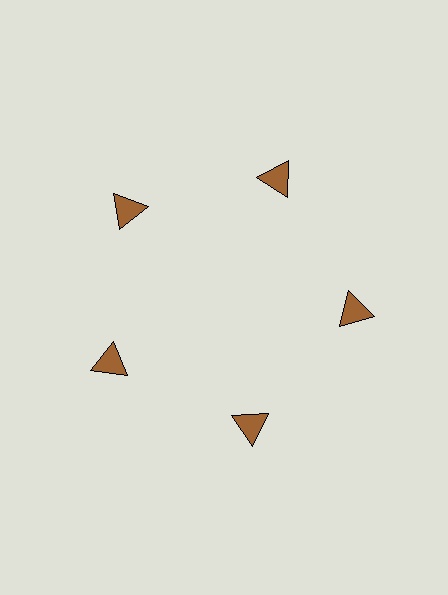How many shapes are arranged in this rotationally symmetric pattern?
There are 5 shapes, arranged in 5 groups of 1.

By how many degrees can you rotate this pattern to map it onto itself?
The pattern maps onto itself every 72 degrees of rotation.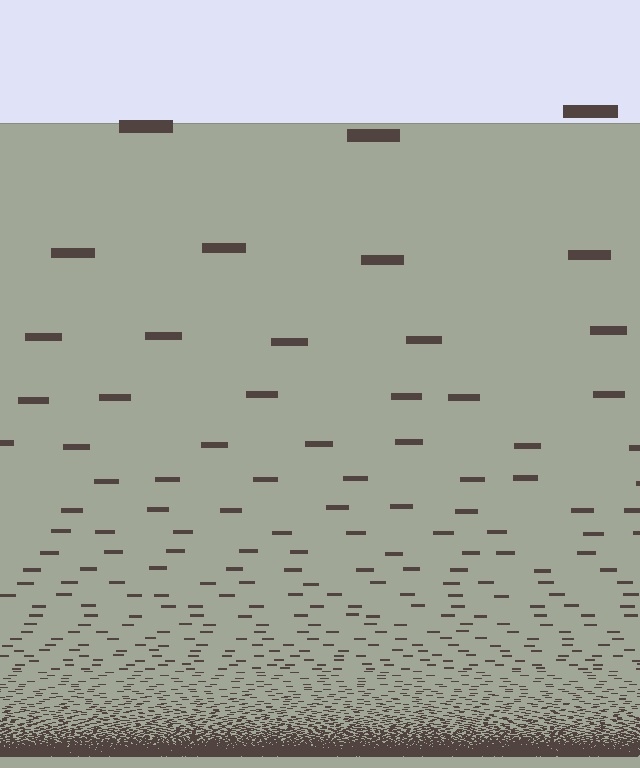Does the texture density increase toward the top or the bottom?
Density increases toward the bottom.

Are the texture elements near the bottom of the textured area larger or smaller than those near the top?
Smaller. The gradient is inverted — elements near the bottom are smaller and denser.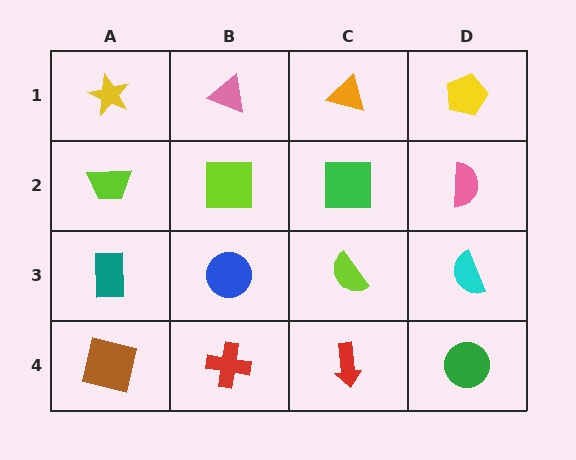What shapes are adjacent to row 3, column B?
A lime square (row 2, column B), a red cross (row 4, column B), a teal rectangle (row 3, column A), a lime semicircle (row 3, column C).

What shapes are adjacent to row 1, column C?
A green square (row 2, column C), a pink triangle (row 1, column B), a yellow pentagon (row 1, column D).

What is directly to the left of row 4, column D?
A red arrow.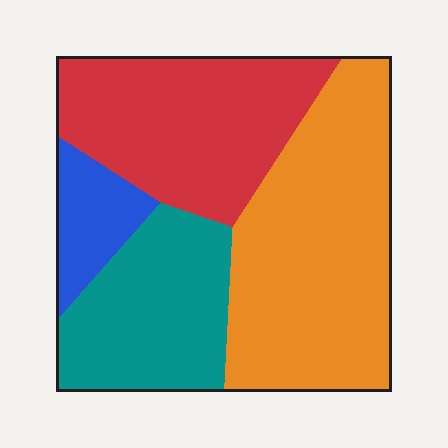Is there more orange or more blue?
Orange.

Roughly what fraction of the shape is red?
Red covers 29% of the shape.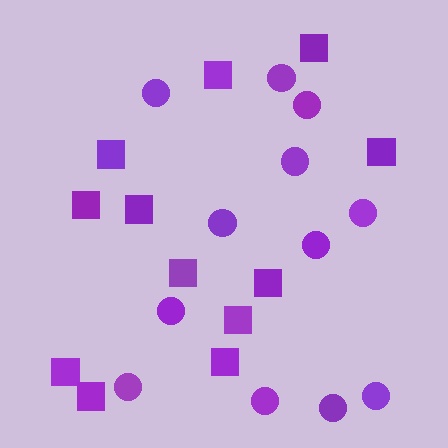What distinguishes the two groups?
There are 2 groups: one group of squares (12) and one group of circles (12).